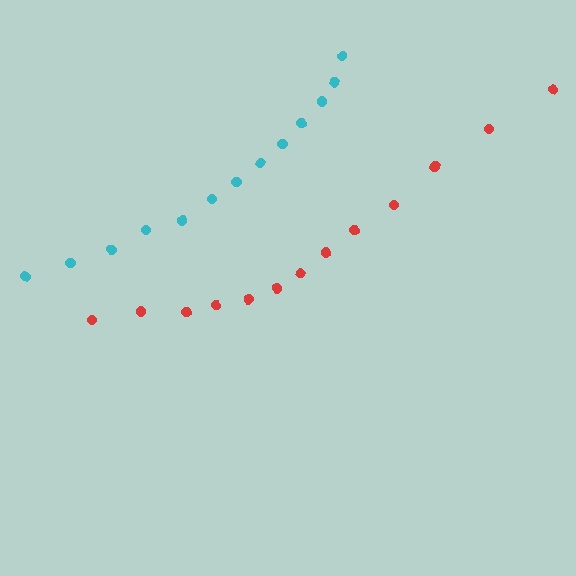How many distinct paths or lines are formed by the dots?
There are 2 distinct paths.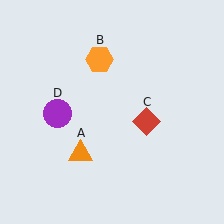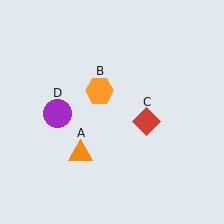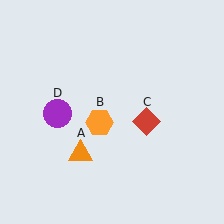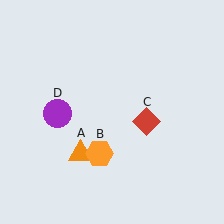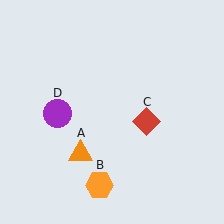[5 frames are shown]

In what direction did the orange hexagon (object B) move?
The orange hexagon (object B) moved down.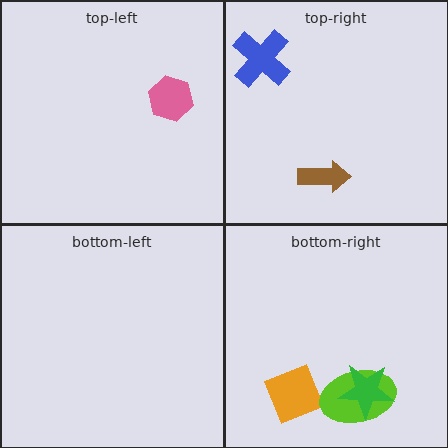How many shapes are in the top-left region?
1.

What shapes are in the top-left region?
The pink hexagon.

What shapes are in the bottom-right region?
The orange diamond, the lime ellipse, the green star.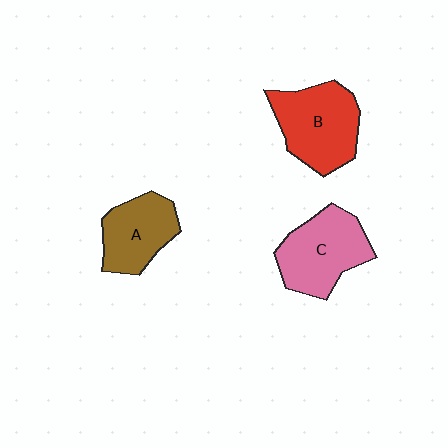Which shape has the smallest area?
Shape A (brown).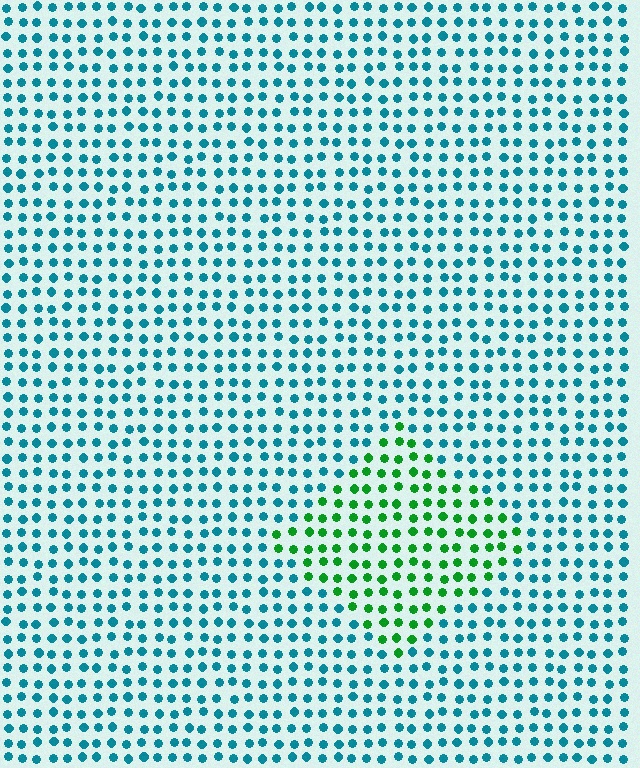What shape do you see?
I see a diamond.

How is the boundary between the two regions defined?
The boundary is defined purely by a slight shift in hue (about 58 degrees). Spacing, size, and orientation are identical on both sides.